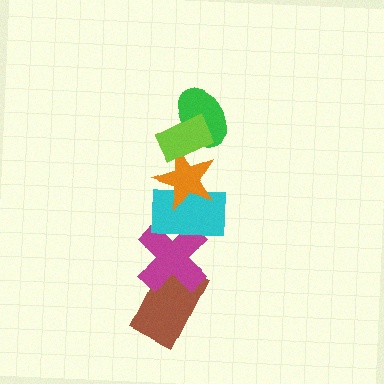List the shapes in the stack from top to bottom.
From top to bottom: the lime rectangle, the green ellipse, the orange star, the cyan rectangle, the magenta cross, the brown rectangle.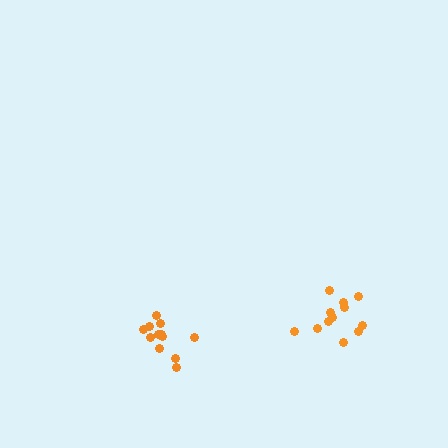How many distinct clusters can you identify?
There are 2 distinct clusters.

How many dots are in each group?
Group 1: 12 dots, Group 2: 12 dots (24 total).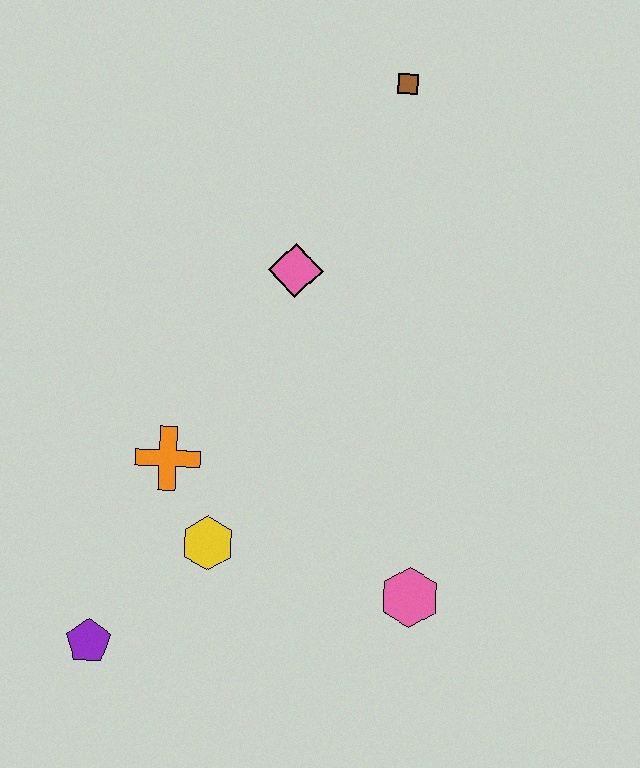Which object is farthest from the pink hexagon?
The brown square is farthest from the pink hexagon.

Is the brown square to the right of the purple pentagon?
Yes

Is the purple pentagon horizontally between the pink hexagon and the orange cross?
No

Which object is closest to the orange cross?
The yellow hexagon is closest to the orange cross.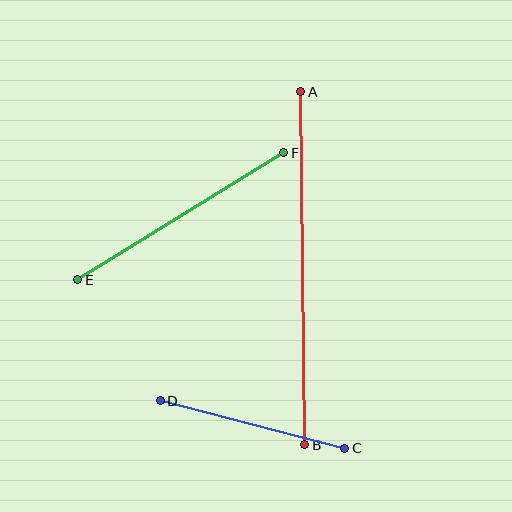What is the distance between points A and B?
The distance is approximately 353 pixels.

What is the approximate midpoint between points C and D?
The midpoint is at approximately (252, 425) pixels.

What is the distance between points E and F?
The distance is approximately 242 pixels.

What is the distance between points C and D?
The distance is approximately 191 pixels.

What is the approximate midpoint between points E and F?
The midpoint is at approximately (181, 216) pixels.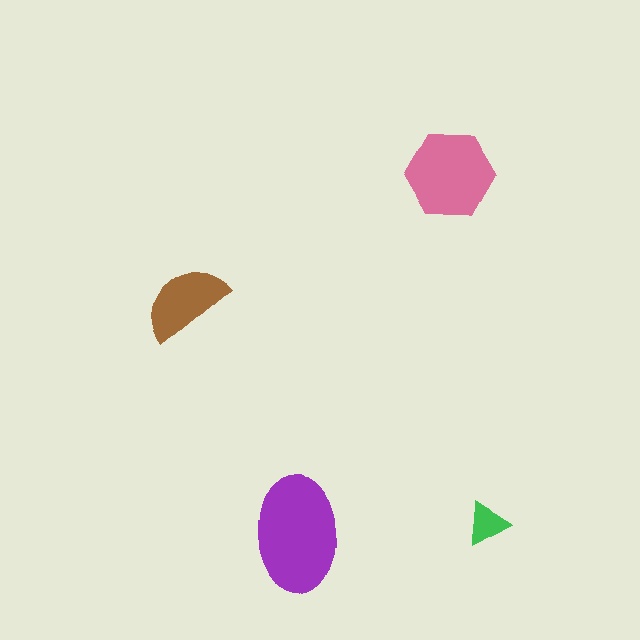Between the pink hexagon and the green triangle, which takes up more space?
The pink hexagon.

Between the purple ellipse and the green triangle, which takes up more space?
The purple ellipse.